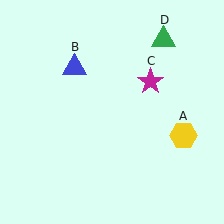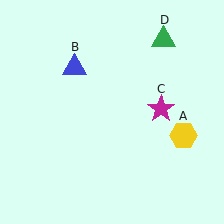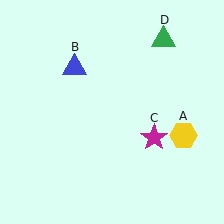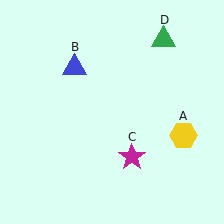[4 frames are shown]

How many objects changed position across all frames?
1 object changed position: magenta star (object C).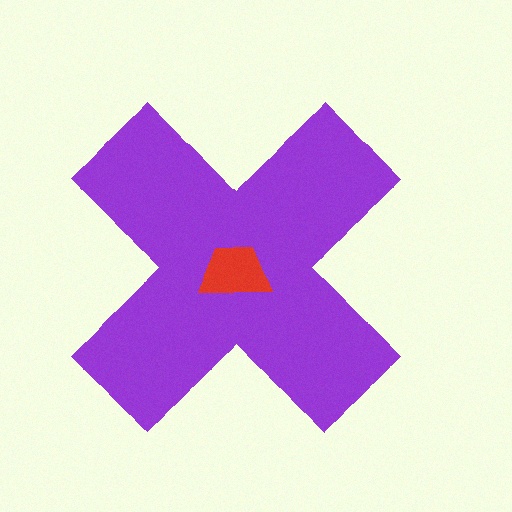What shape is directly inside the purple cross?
The red trapezoid.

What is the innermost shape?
The red trapezoid.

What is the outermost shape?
The purple cross.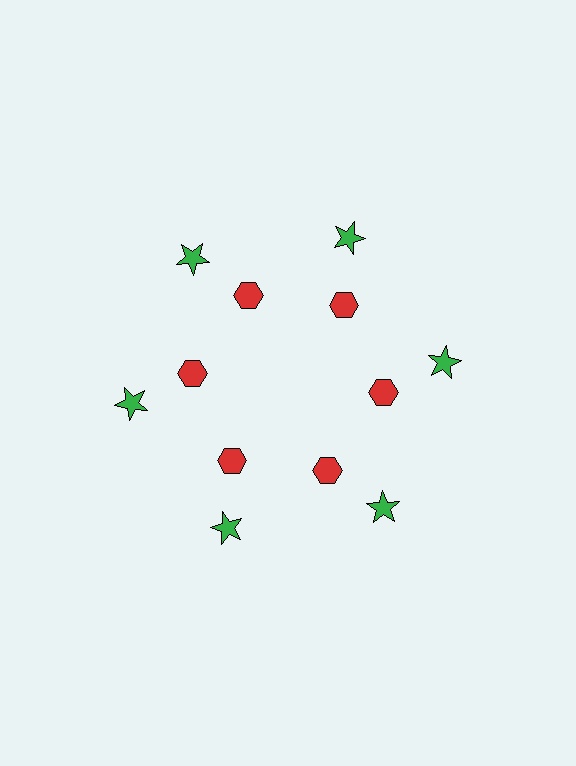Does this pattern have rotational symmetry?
Yes, this pattern has 6-fold rotational symmetry. It looks the same after rotating 60 degrees around the center.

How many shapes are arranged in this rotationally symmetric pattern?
There are 12 shapes, arranged in 6 groups of 2.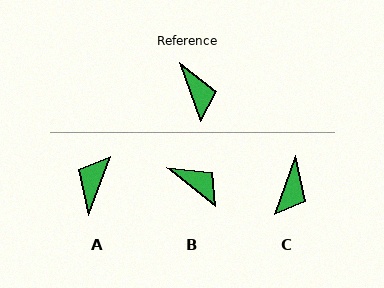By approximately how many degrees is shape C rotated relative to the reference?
Approximately 39 degrees clockwise.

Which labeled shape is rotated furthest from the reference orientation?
A, about 140 degrees away.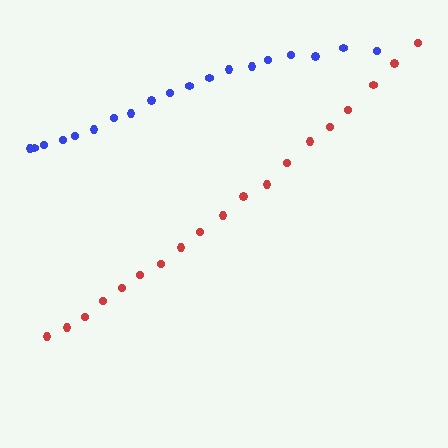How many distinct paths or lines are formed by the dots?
There are 2 distinct paths.